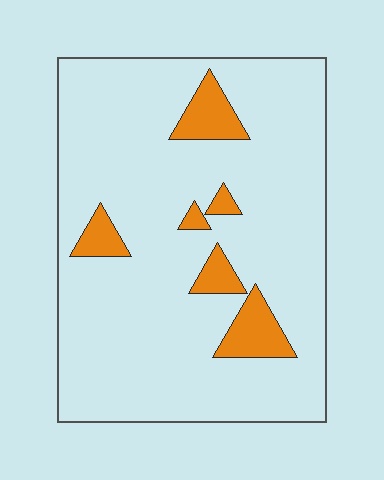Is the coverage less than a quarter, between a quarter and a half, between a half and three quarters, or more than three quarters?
Less than a quarter.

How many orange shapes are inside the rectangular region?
6.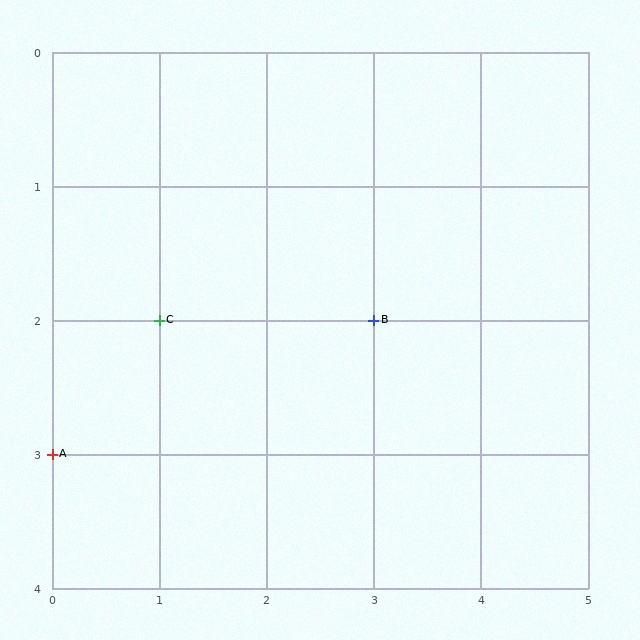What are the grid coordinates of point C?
Point C is at grid coordinates (1, 2).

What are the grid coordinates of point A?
Point A is at grid coordinates (0, 3).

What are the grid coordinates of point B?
Point B is at grid coordinates (3, 2).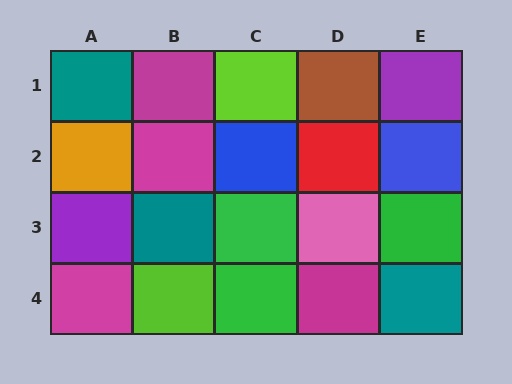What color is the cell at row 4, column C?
Green.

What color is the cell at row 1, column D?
Brown.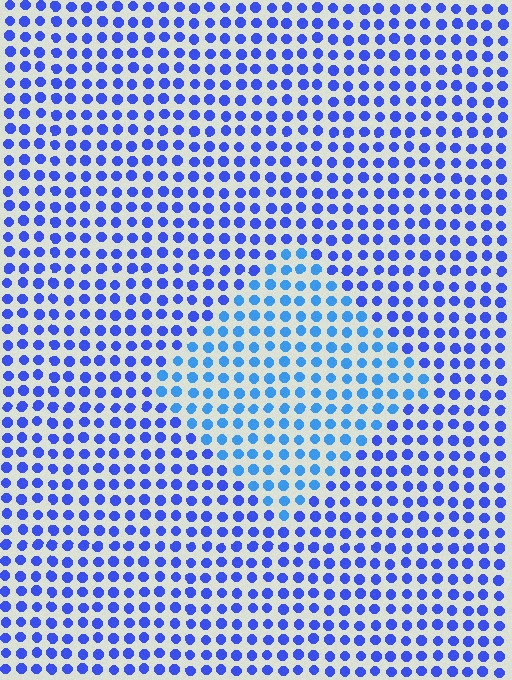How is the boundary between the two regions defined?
The boundary is defined purely by a slight shift in hue (about 25 degrees). Spacing, size, and orientation are identical on both sides.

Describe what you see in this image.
The image is filled with small blue elements in a uniform arrangement. A diamond-shaped region is visible where the elements are tinted to a slightly different hue, forming a subtle color boundary.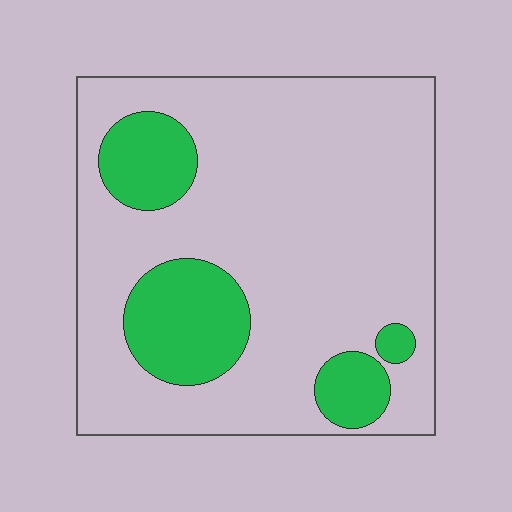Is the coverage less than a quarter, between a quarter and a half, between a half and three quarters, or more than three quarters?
Less than a quarter.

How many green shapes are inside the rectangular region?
4.